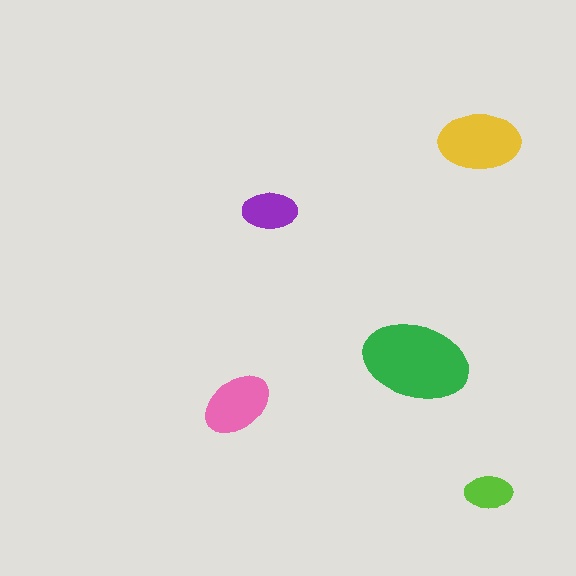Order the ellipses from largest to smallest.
the green one, the yellow one, the pink one, the purple one, the lime one.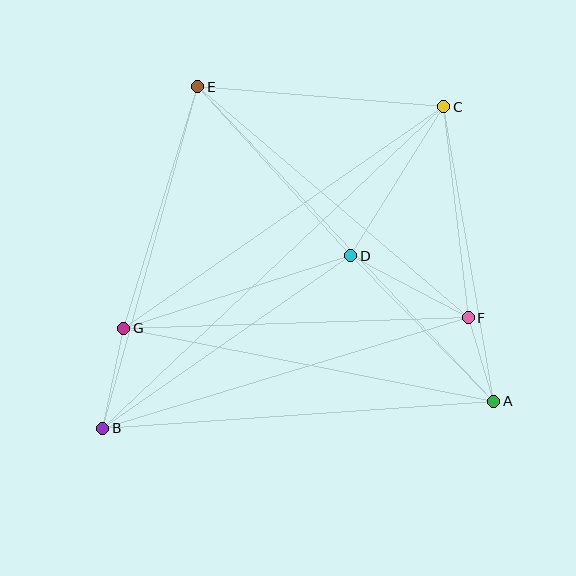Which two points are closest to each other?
Points A and F are closest to each other.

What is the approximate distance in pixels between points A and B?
The distance between A and B is approximately 392 pixels.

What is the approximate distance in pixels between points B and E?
The distance between B and E is approximately 354 pixels.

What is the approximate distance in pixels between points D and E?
The distance between D and E is approximately 228 pixels.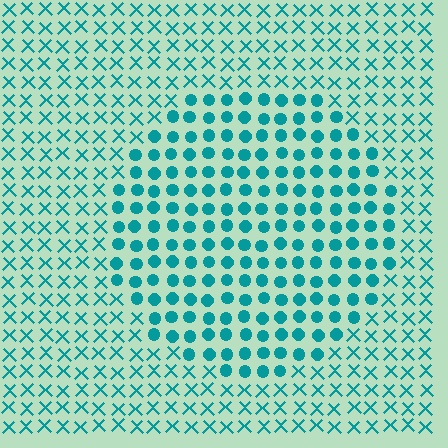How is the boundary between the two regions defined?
The boundary is defined by a change in element shape: circles inside vs. X marks outside. All elements share the same color and spacing.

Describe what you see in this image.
The image is filled with small teal elements arranged in a uniform grid. A circle-shaped region contains circles, while the surrounding area contains X marks. The boundary is defined purely by the change in element shape.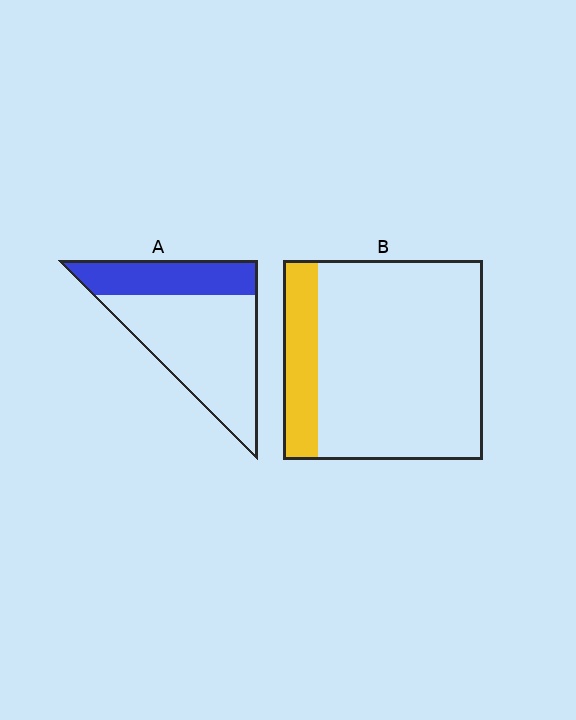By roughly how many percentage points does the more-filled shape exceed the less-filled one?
By roughly 15 percentage points (A over B).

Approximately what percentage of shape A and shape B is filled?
A is approximately 30% and B is approximately 20%.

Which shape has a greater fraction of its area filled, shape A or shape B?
Shape A.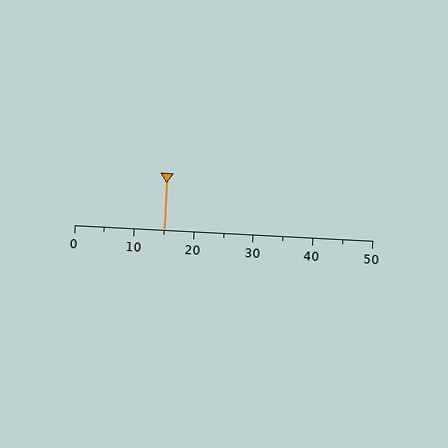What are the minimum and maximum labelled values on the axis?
The axis runs from 0 to 50.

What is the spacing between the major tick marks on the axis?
The major ticks are spaced 10 apart.